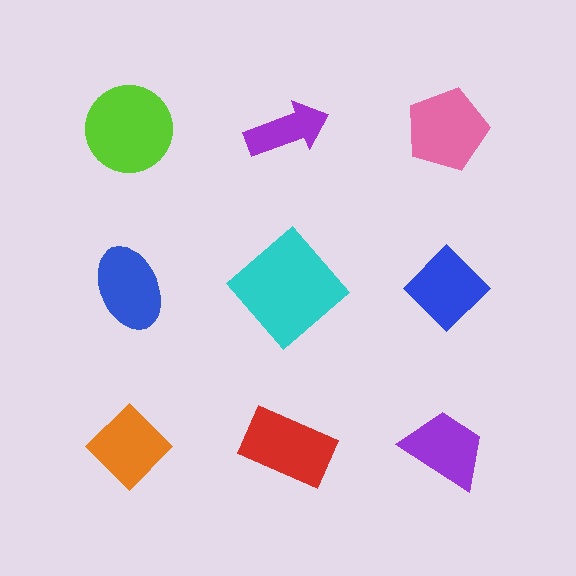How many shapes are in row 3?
3 shapes.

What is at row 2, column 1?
A blue ellipse.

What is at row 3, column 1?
An orange diamond.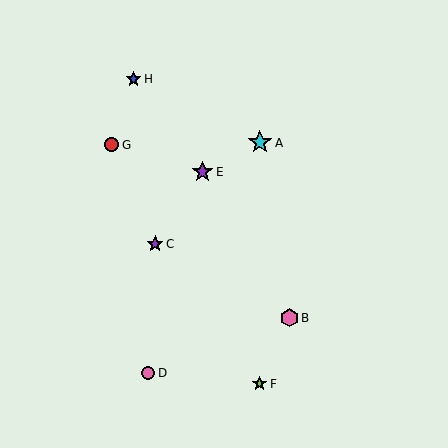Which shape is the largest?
The cyan star (labeled A) is the largest.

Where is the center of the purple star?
The center of the purple star is at (155, 244).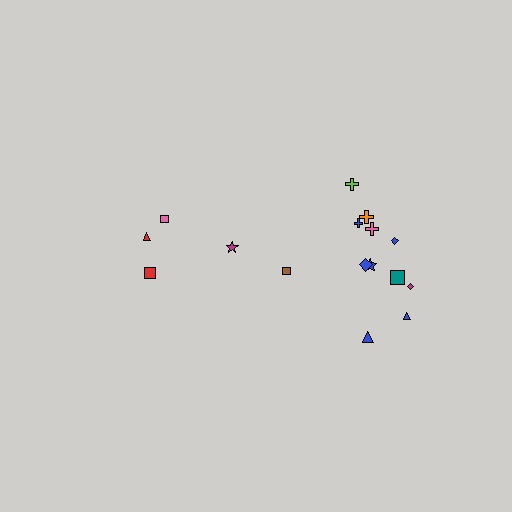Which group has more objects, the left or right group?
The right group.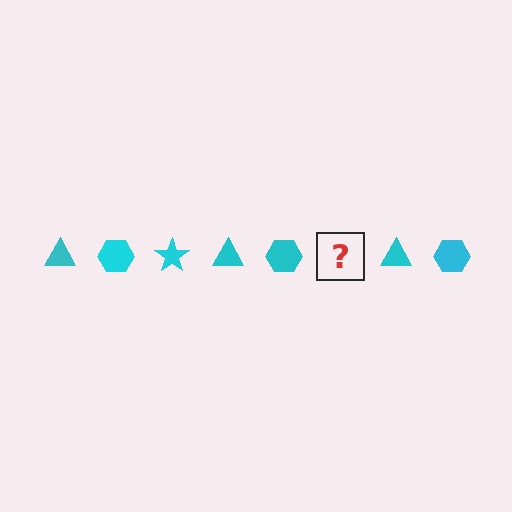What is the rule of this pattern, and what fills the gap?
The rule is that the pattern cycles through triangle, hexagon, star shapes in cyan. The gap should be filled with a cyan star.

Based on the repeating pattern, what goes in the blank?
The blank should be a cyan star.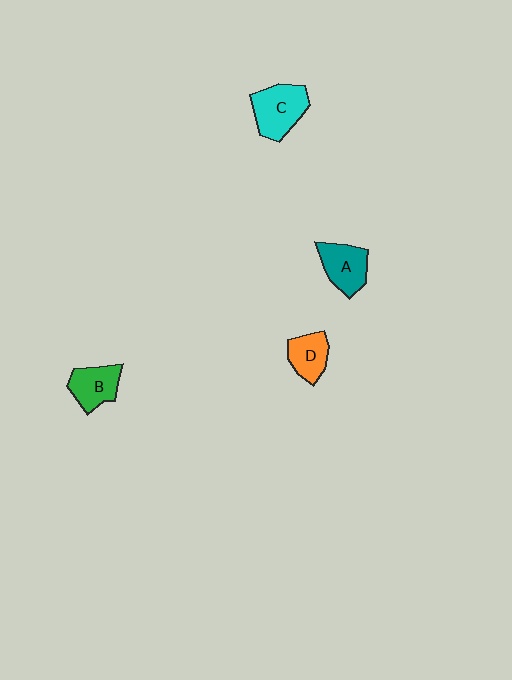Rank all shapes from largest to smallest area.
From largest to smallest: C (cyan), A (teal), B (green), D (orange).